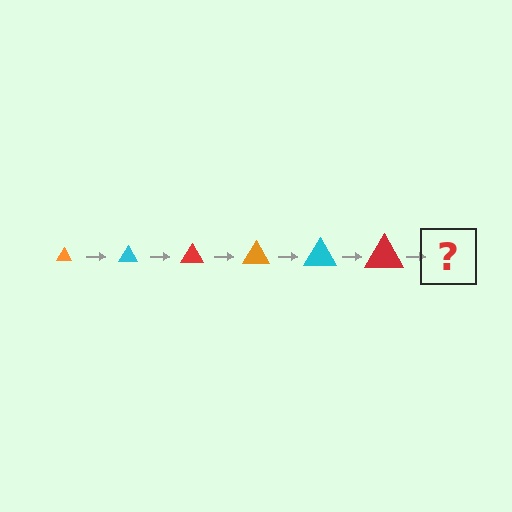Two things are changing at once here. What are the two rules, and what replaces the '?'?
The two rules are that the triangle grows larger each step and the color cycles through orange, cyan, and red. The '?' should be an orange triangle, larger than the previous one.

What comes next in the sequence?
The next element should be an orange triangle, larger than the previous one.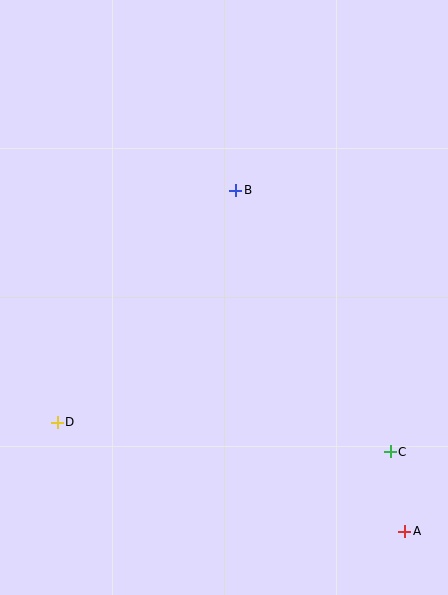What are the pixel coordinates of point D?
Point D is at (57, 422).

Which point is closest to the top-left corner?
Point B is closest to the top-left corner.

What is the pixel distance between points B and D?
The distance between B and D is 293 pixels.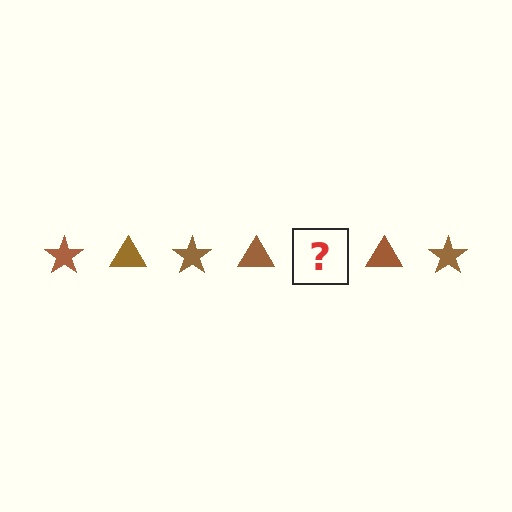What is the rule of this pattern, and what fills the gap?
The rule is that the pattern cycles through star, triangle shapes in brown. The gap should be filled with a brown star.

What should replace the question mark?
The question mark should be replaced with a brown star.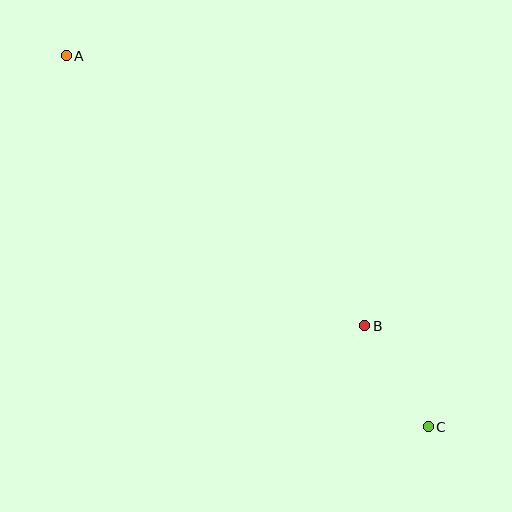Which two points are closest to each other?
Points B and C are closest to each other.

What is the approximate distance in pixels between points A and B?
The distance between A and B is approximately 403 pixels.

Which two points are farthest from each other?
Points A and C are farthest from each other.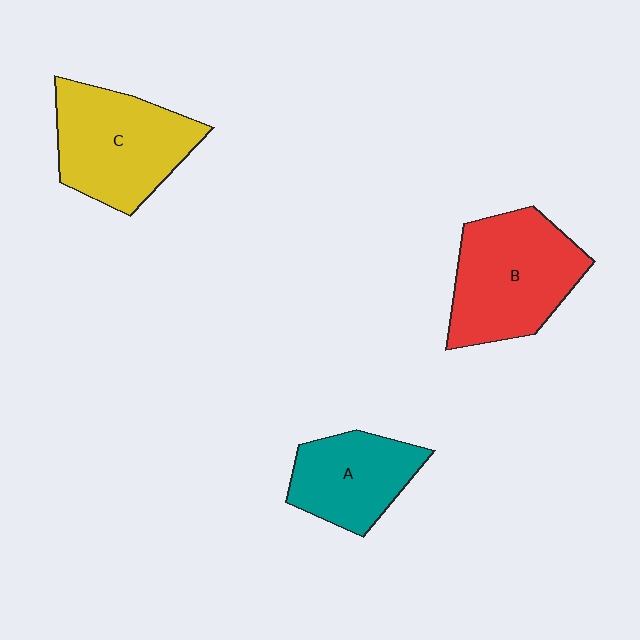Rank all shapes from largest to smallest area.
From largest to smallest: B (red), C (yellow), A (teal).